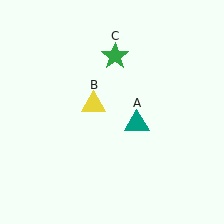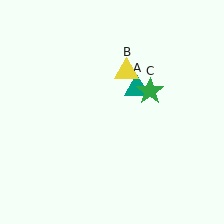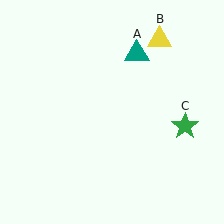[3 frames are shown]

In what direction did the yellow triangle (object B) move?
The yellow triangle (object B) moved up and to the right.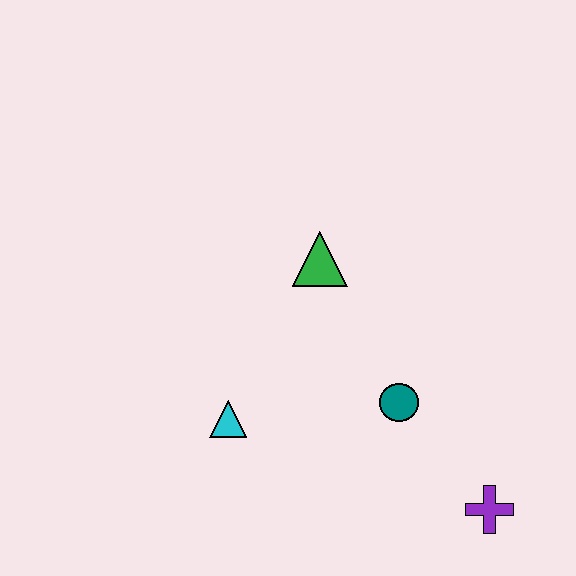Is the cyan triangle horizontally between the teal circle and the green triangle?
No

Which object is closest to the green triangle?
The teal circle is closest to the green triangle.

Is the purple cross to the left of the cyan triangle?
No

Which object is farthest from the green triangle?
The purple cross is farthest from the green triangle.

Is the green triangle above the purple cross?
Yes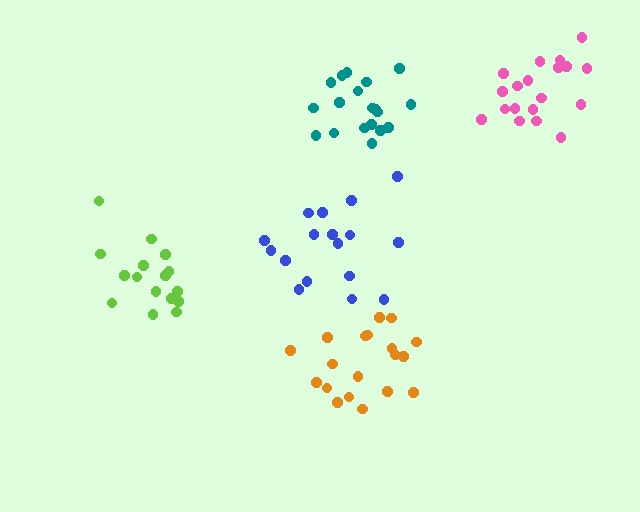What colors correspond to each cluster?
The clusters are colored: teal, blue, pink, lime, orange.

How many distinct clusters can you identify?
There are 5 distinct clusters.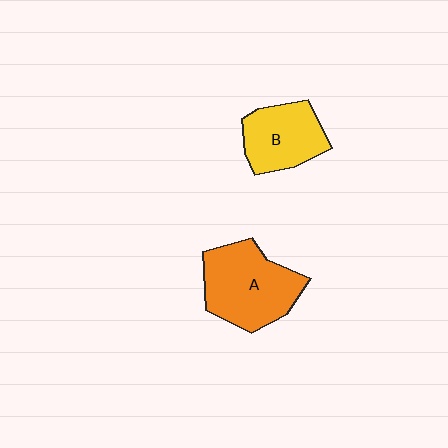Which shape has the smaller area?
Shape B (yellow).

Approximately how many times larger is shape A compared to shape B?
Approximately 1.4 times.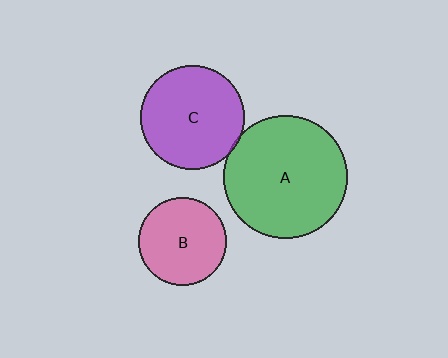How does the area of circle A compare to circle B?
Approximately 2.0 times.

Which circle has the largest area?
Circle A (green).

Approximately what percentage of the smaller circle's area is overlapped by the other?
Approximately 5%.